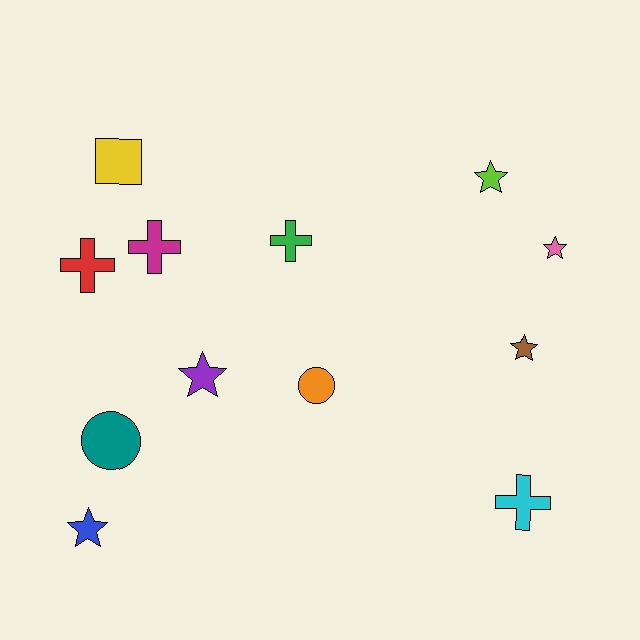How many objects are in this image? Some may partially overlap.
There are 12 objects.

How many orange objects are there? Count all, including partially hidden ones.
There is 1 orange object.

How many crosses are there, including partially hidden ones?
There are 4 crosses.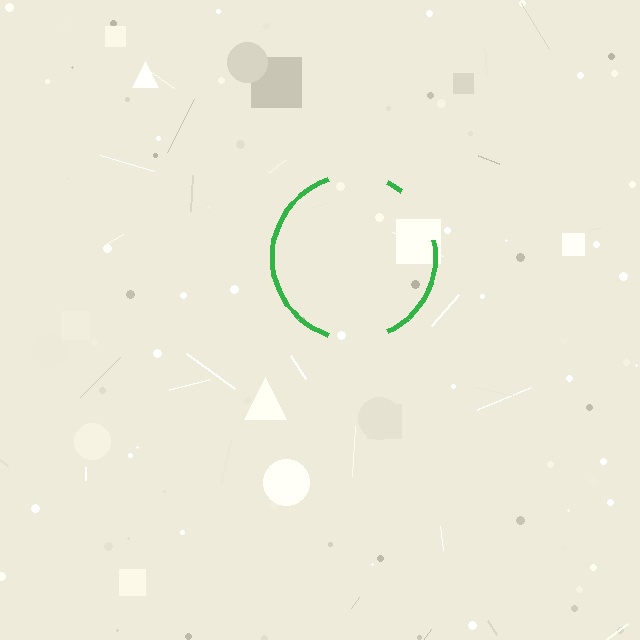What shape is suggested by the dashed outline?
The dashed outline suggests a circle.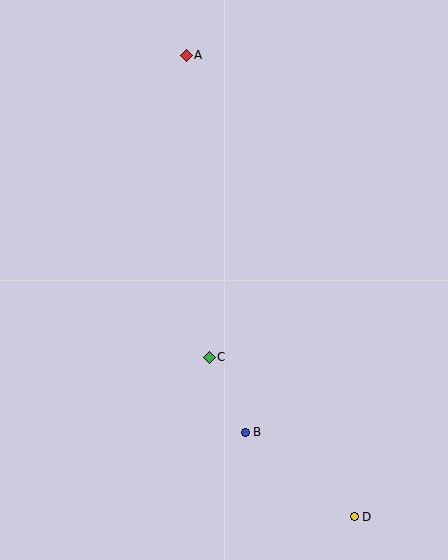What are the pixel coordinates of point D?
Point D is at (354, 517).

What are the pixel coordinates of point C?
Point C is at (209, 357).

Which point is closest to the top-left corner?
Point A is closest to the top-left corner.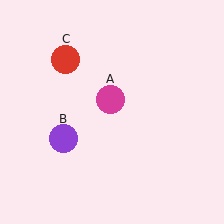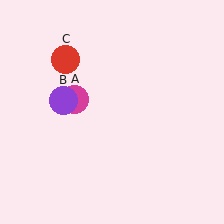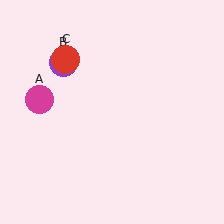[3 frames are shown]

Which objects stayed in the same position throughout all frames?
Red circle (object C) remained stationary.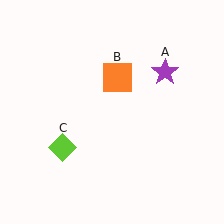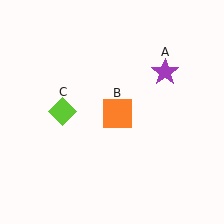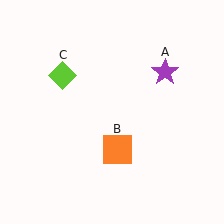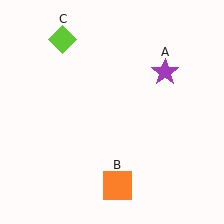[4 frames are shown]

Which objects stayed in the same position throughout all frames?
Purple star (object A) remained stationary.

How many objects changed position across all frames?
2 objects changed position: orange square (object B), lime diamond (object C).